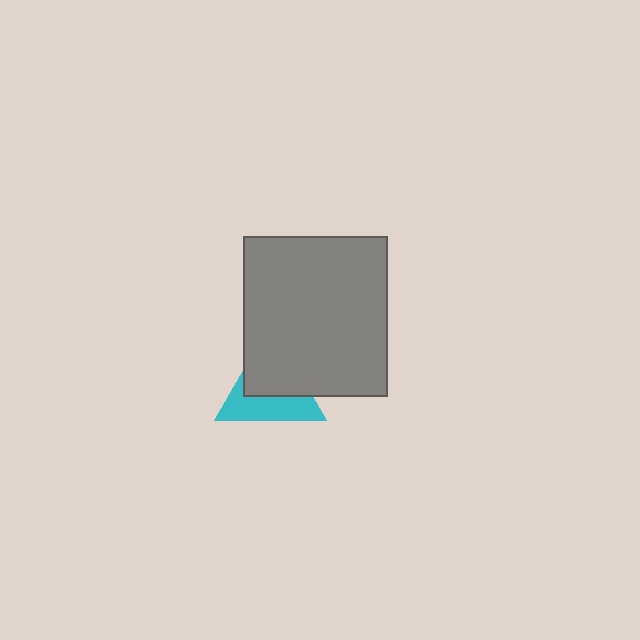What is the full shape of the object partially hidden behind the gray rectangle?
The partially hidden object is a cyan triangle.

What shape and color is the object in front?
The object in front is a gray rectangle.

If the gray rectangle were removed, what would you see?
You would see the complete cyan triangle.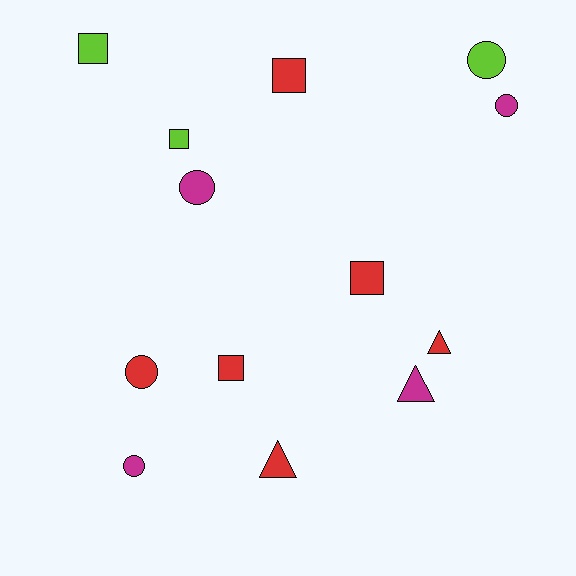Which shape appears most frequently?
Square, with 5 objects.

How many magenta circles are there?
There are 3 magenta circles.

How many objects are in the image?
There are 13 objects.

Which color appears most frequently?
Red, with 6 objects.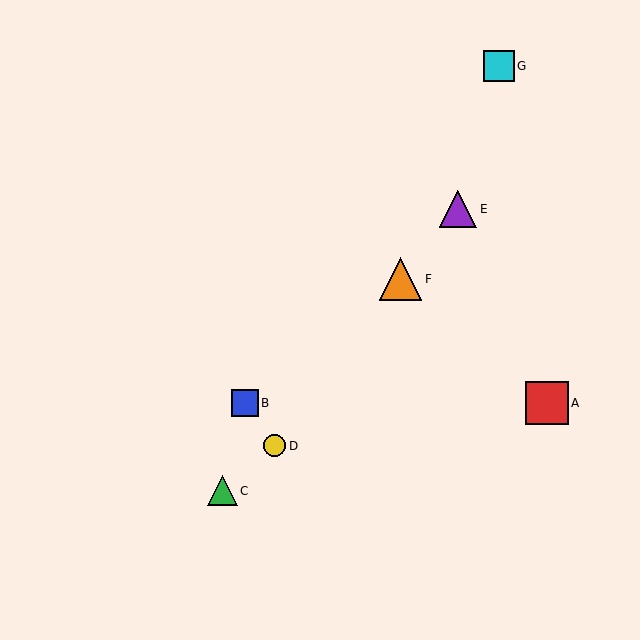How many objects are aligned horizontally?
2 objects (A, B) are aligned horizontally.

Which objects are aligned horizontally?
Objects A, B are aligned horizontally.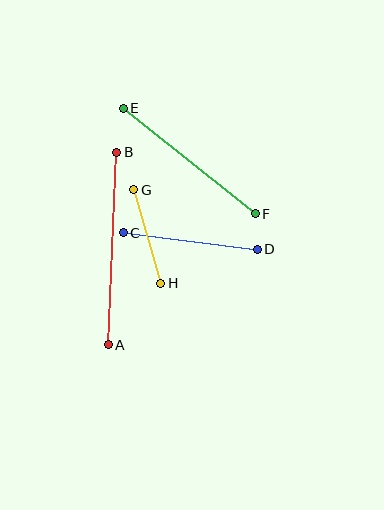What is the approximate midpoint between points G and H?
The midpoint is at approximately (147, 237) pixels.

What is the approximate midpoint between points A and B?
The midpoint is at approximately (112, 248) pixels.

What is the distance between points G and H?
The distance is approximately 97 pixels.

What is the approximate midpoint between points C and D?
The midpoint is at approximately (190, 241) pixels.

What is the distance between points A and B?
The distance is approximately 193 pixels.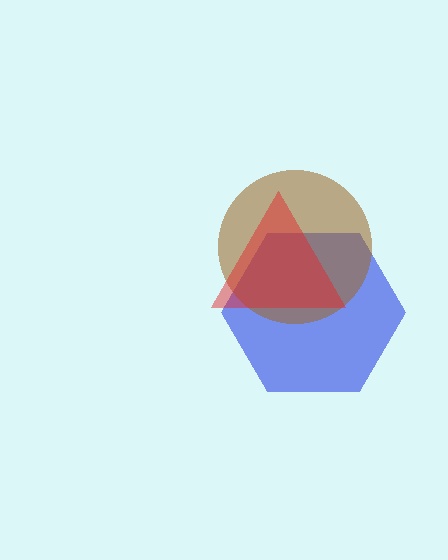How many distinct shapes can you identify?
There are 3 distinct shapes: a blue hexagon, a brown circle, a red triangle.